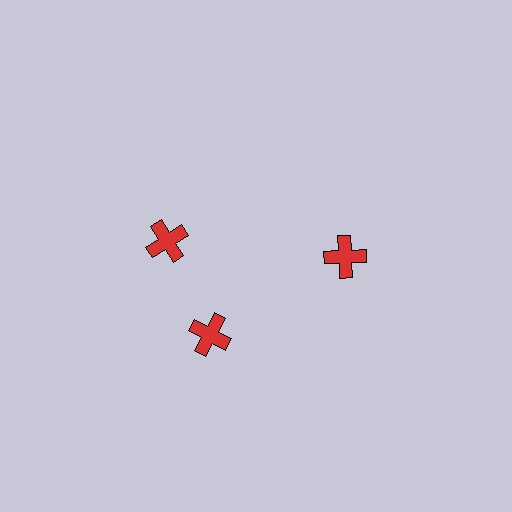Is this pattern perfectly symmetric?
No. The 3 red crosses are arranged in a ring, but one element near the 11 o'clock position is rotated out of alignment along the ring, breaking the 3-fold rotational symmetry.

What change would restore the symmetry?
The symmetry would be restored by rotating it back into even spacing with its neighbors so that all 3 crosses sit at equal angles and equal distance from the center.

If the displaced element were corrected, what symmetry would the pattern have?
It would have 3-fold rotational symmetry — the pattern would map onto itself every 120 degrees.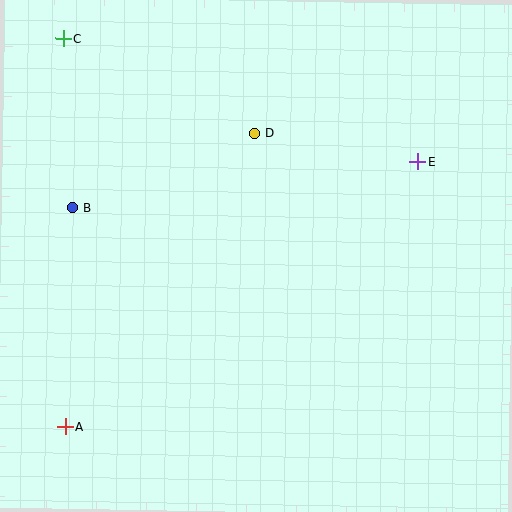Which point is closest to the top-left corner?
Point C is closest to the top-left corner.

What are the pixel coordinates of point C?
Point C is at (63, 38).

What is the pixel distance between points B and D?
The distance between B and D is 197 pixels.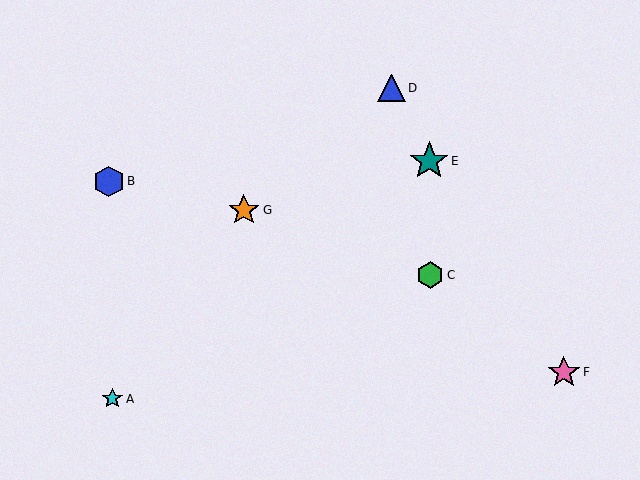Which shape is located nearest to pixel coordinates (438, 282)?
The green hexagon (labeled C) at (430, 275) is nearest to that location.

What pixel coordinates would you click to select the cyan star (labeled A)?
Click at (112, 399) to select the cyan star A.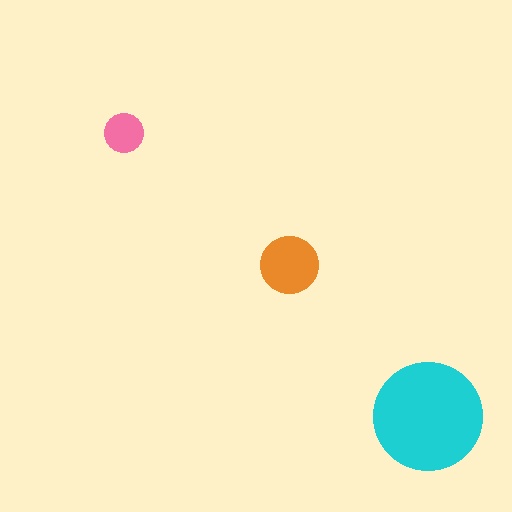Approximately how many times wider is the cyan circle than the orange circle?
About 2 times wider.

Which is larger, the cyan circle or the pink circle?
The cyan one.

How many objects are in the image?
There are 3 objects in the image.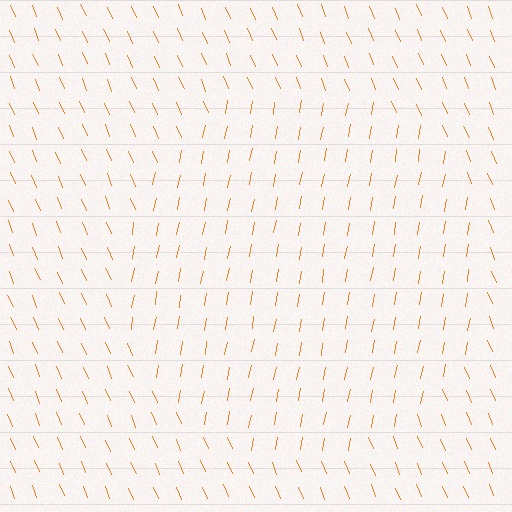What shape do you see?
I see a circle.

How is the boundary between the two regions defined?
The boundary is defined purely by a change in line orientation (approximately 33 degrees difference). All lines are the same color and thickness.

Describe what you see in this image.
The image is filled with small orange line segments. A circle region in the image has lines oriented differently from the surrounding lines, creating a visible texture boundary.